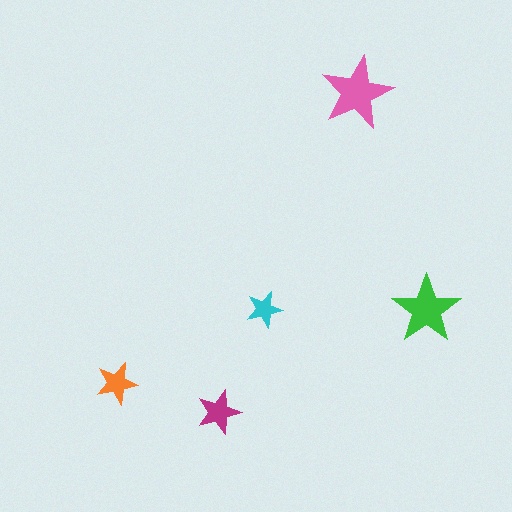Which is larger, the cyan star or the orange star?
The orange one.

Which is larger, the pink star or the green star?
The pink one.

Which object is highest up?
The pink star is topmost.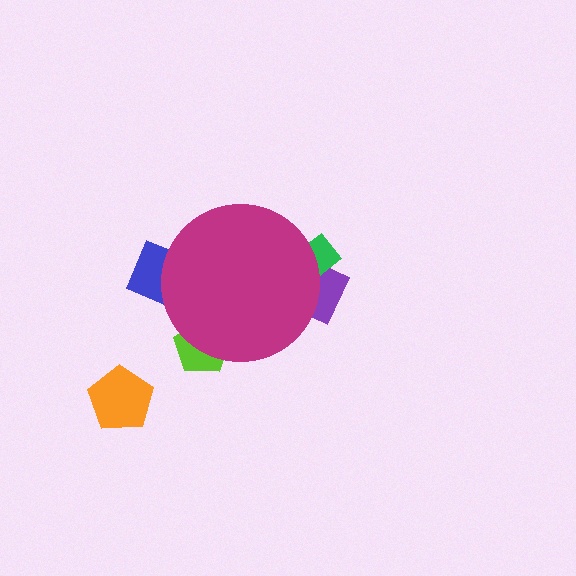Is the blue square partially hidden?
Yes, the blue square is partially hidden behind the magenta circle.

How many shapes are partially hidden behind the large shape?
4 shapes are partially hidden.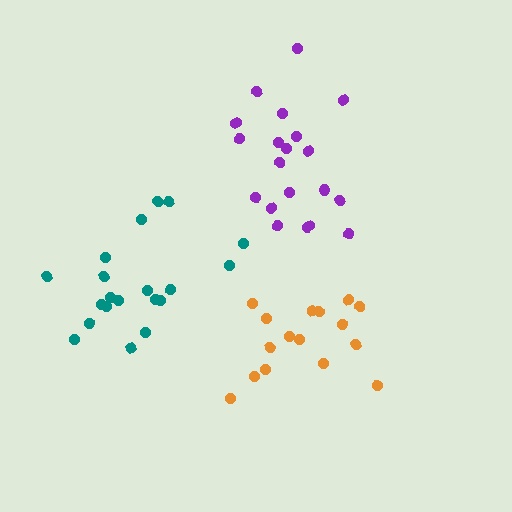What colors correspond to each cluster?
The clusters are colored: purple, orange, teal.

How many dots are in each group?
Group 1: 20 dots, Group 2: 16 dots, Group 3: 20 dots (56 total).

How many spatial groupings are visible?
There are 3 spatial groupings.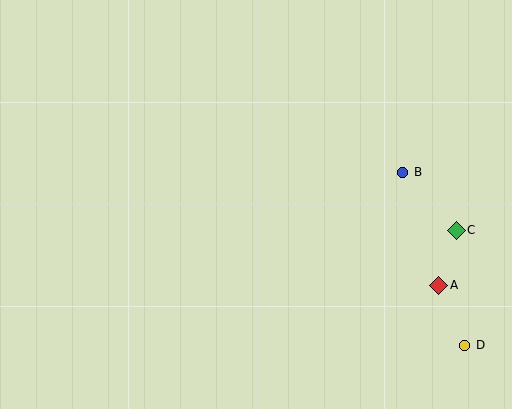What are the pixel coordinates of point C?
Point C is at (456, 230).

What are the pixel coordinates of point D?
Point D is at (465, 345).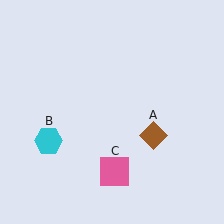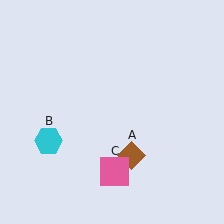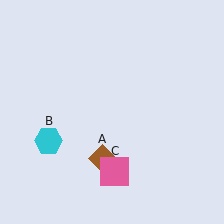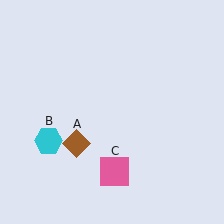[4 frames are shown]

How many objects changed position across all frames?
1 object changed position: brown diamond (object A).